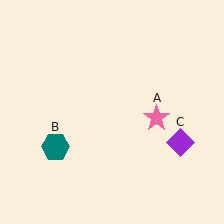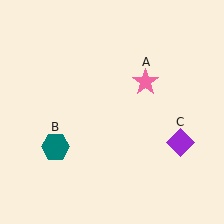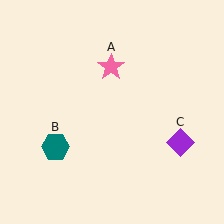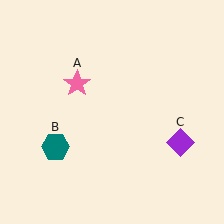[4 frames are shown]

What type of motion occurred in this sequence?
The pink star (object A) rotated counterclockwise around the center of the scene.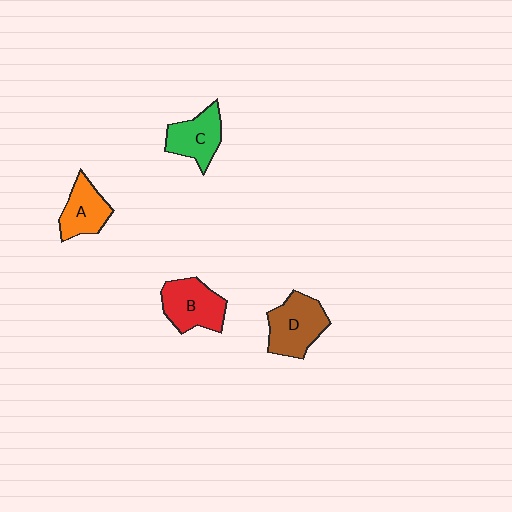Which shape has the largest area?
Shape D (brown).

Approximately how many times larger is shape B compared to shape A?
Approximately 1.2 times.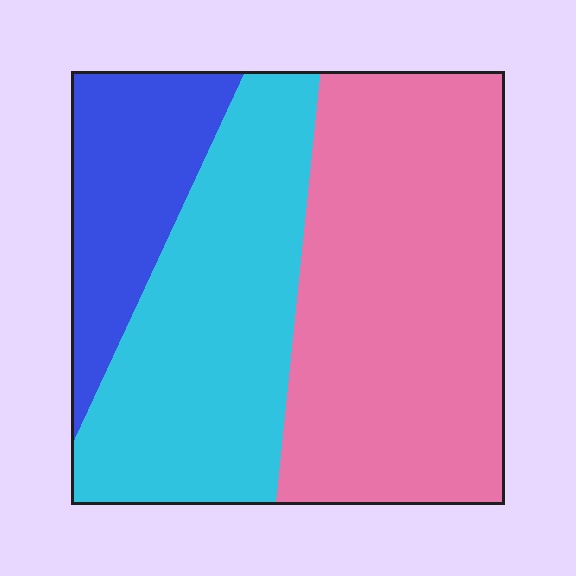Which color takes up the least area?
Blue, at roughly 15%.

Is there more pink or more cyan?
Pink.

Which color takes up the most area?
Pink, at roughly 50%.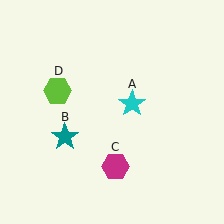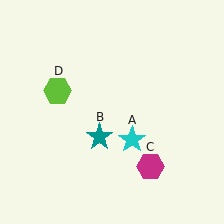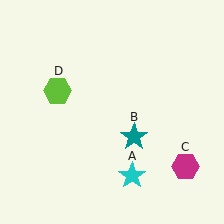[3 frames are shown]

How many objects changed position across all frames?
3 objects changed position: cyan star (object A), teal star (object B), magenta hexagon (object C).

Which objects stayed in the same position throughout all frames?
Lime hexagon (object D) remained stationary.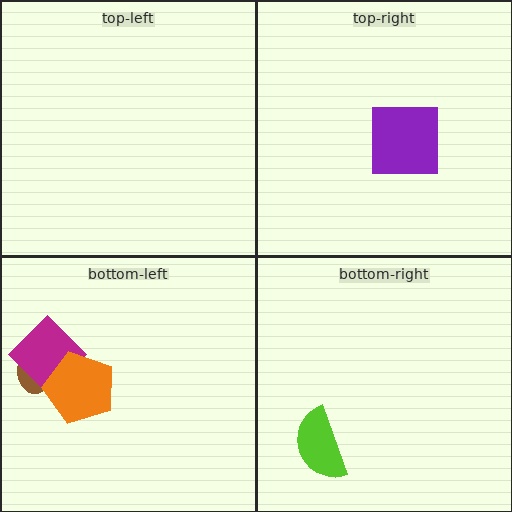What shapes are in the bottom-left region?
The brown ellipse, the magenta diamond, the orange pentagon.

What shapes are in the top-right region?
The purple square.